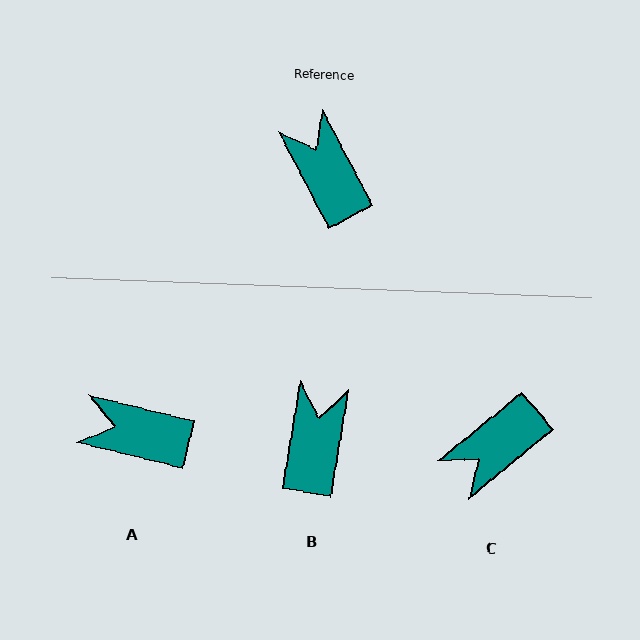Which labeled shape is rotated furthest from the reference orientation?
C, about 102 degrees away.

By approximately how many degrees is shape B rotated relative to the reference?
Approximately 38 degrees clockwise.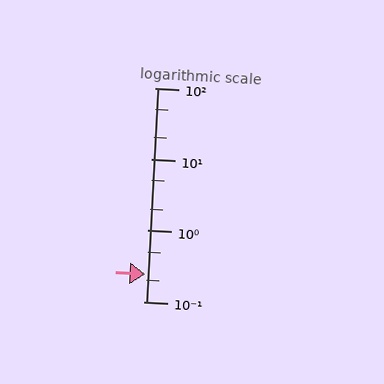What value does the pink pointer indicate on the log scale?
The pointer indicates approximately 0.24.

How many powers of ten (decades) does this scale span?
The scale spans 3 decades, from 0.1 to 100.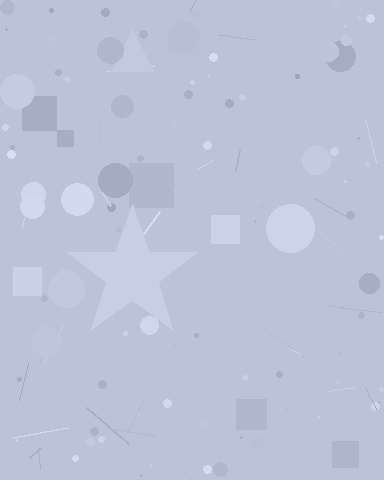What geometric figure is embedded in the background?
A star is embedded in the background.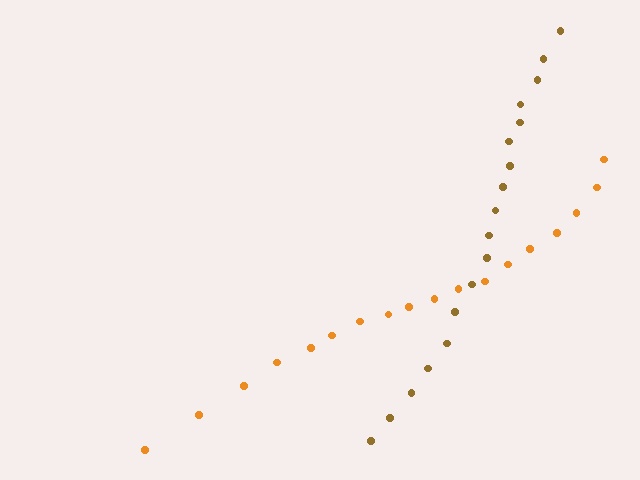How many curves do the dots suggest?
There are 2 distinct paths.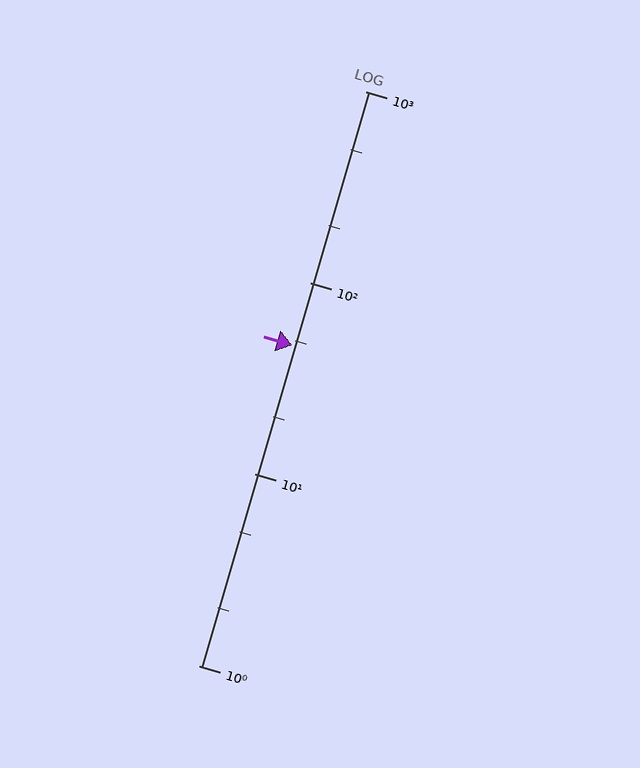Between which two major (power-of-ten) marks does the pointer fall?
The pointer is between 10 and 100.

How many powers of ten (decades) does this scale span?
The scale spans 3 decades, from 1 to 1000.